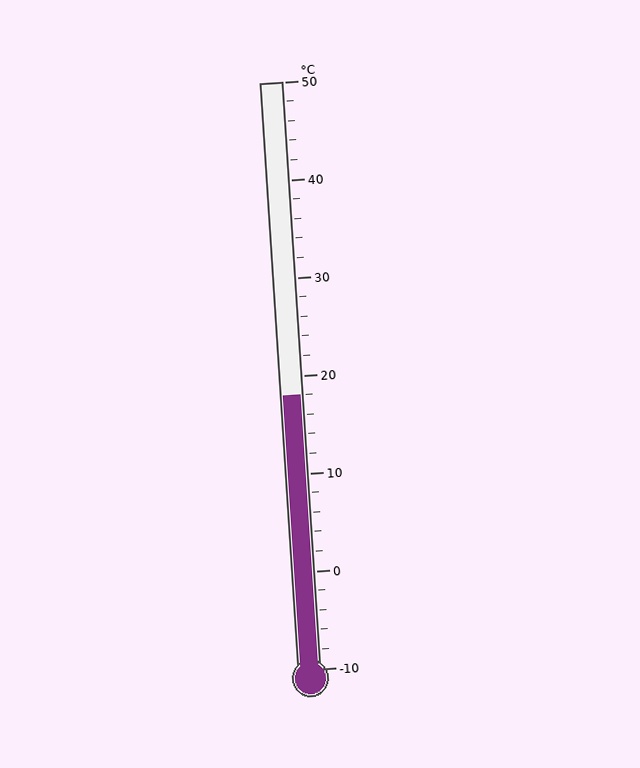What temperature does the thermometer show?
The thermometer shows approximately 18°C.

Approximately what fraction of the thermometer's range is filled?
The thermometer is filled to approximately 45% of its range.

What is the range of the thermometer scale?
The thermometer scale ranges from -10°C to 50°C.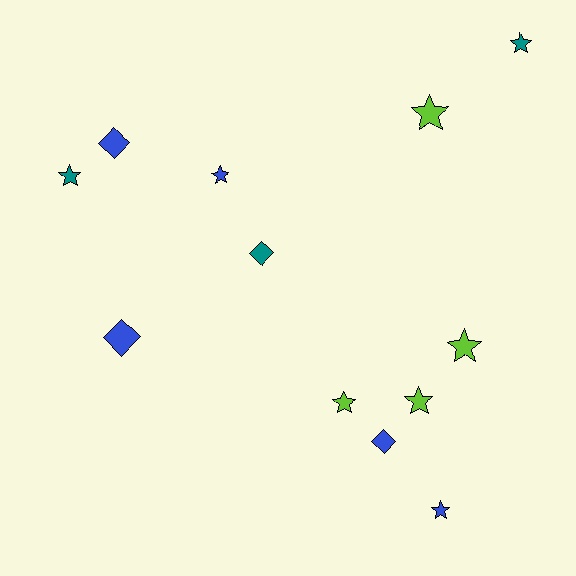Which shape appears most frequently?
Star, with 8 objects.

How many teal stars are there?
There are 2 teal stars.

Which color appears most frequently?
Blue, with 5 objects.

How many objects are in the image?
There are 12 objects.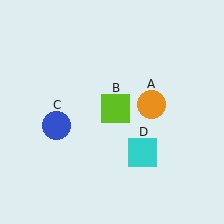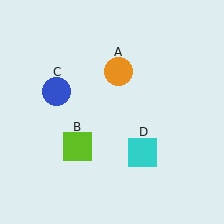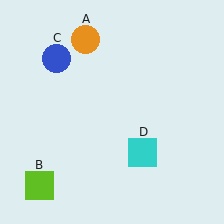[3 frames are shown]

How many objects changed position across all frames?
3 objects changed position: orange circle (object A), lime square (object B), blue circle (object C).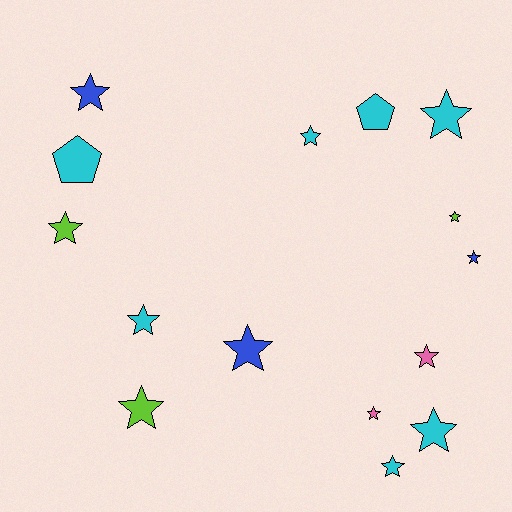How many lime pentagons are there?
There are no lime pentagons.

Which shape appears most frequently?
Star, with 13 objects.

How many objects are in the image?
There are 15 objects.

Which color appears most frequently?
Cyan, with 7 objects.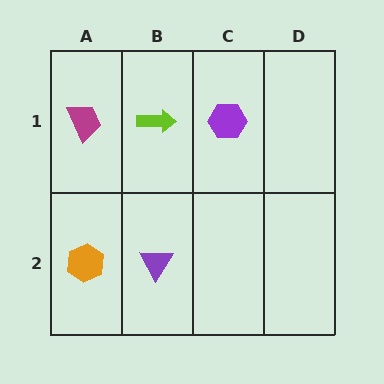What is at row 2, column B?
A purple triangle.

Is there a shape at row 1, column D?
No, that cell is empty.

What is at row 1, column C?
A purple hexagon.